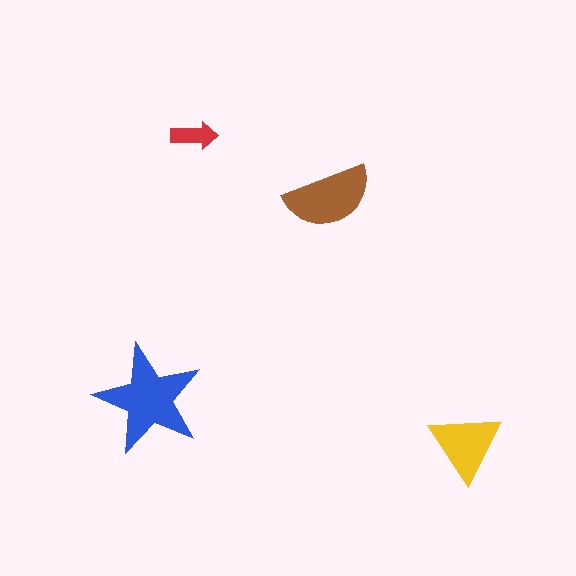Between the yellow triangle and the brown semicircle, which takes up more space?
The brown semicircle.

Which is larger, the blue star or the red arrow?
The blue star.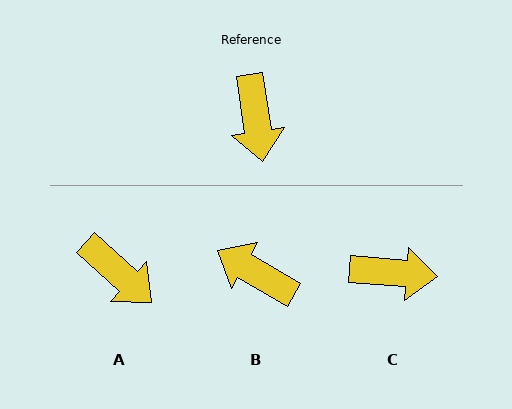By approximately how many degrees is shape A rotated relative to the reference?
Approximately 40 degrees counter-clockwise.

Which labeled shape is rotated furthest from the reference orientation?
B, about 128 degrees away.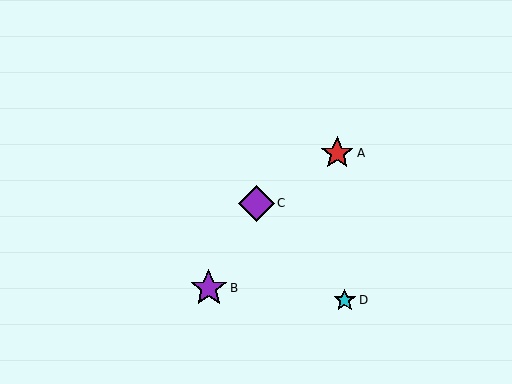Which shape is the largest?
The purple star (labeled B) is the largest.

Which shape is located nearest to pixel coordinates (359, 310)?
The cyan star (labeled D) at (345, 300) is nearest to that location.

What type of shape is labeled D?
Shape D is a cyan star.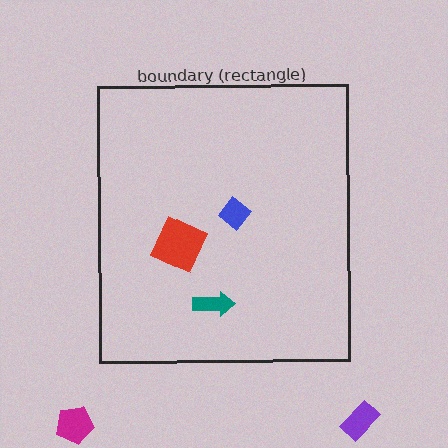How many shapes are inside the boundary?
3 inside, 2 outside.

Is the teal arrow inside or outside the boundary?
Inside.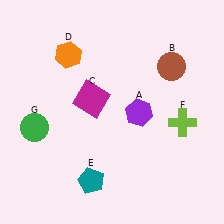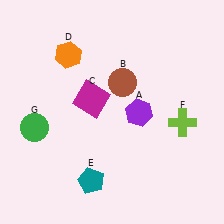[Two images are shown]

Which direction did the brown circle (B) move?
The brown circle (B) moved left.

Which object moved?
The brown circle (B) moved left.